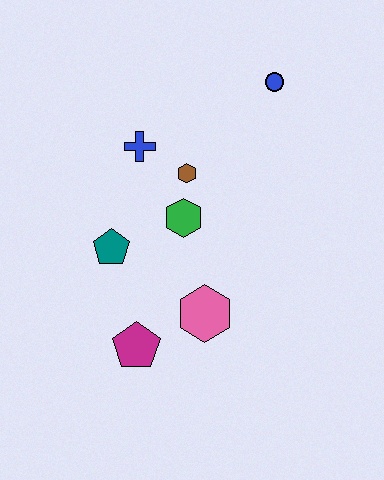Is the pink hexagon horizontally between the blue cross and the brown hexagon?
No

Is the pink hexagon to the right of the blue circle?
No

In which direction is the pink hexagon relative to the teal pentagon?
The pink hexagon is to the right of the teal pentagon.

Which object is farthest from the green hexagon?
The blue circle is farthest from the green hexagon.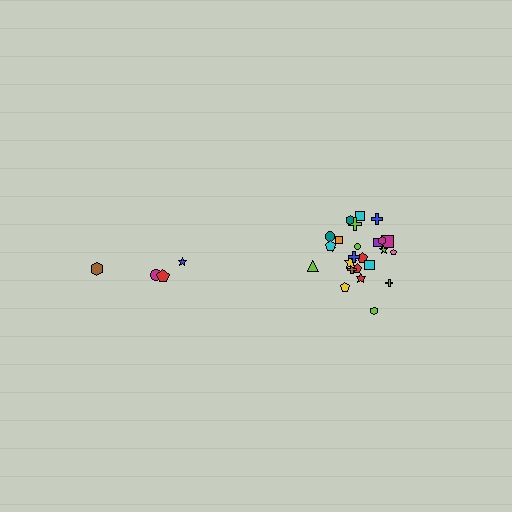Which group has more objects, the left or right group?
The right group.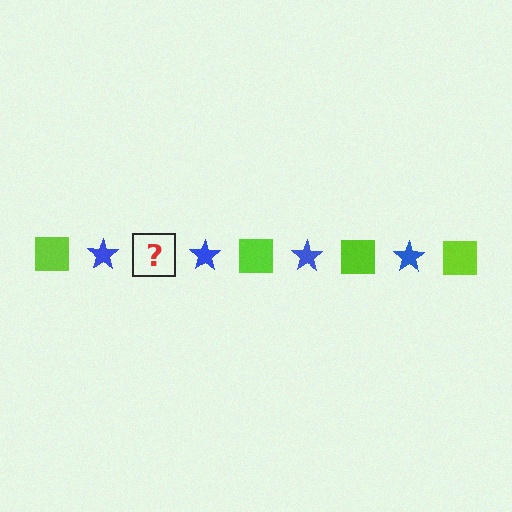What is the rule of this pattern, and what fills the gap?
The rule is that the pattern alternates between lime square and blue star. The gap should be filled with a lime square.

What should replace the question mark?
The question mark should be replaced with a lime square.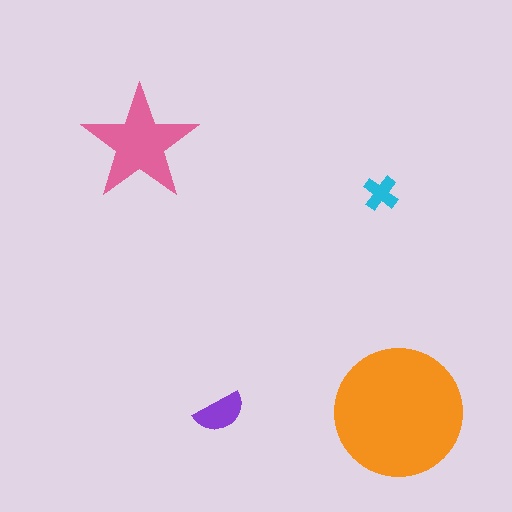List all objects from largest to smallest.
The orange circle, the pink star, the purple semicircle, the cyan cross.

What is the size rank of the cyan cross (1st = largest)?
4th.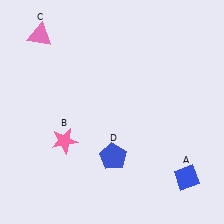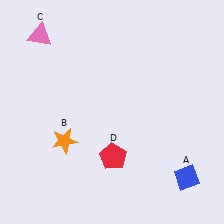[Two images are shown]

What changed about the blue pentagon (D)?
In Image 1, D is blue. In Image 2, it changed to red.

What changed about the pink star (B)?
In Image 1, B is pink. In Image 2, it changed to orange.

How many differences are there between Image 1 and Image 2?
There are 2 differences between the two images.